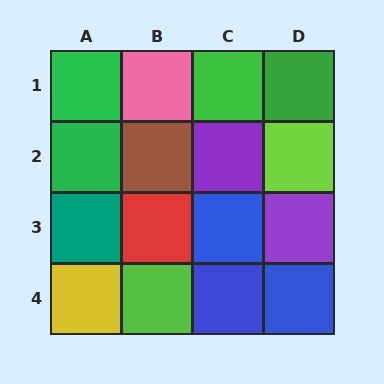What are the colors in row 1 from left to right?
Green, pink, green, green.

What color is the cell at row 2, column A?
Green.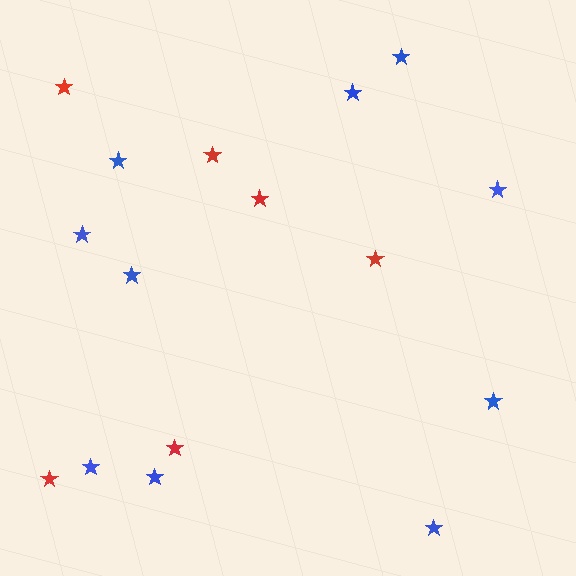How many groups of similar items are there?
There are 2 groups: one group of red stars (6) and one group of blue stars (10).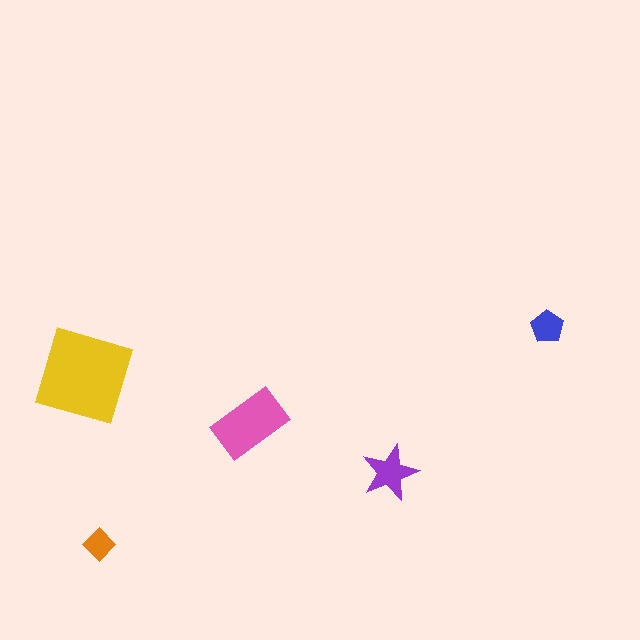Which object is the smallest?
The orange diamond.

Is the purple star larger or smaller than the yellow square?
Smaller.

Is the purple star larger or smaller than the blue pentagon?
Larger.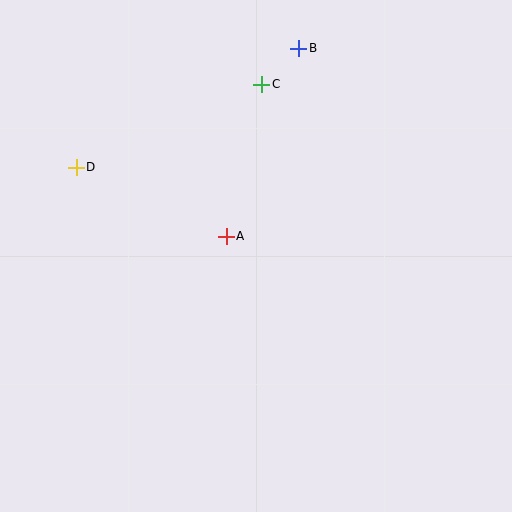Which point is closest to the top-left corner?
Point D is closest to the top-left corner.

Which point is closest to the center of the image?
Point A at (226, 236) is closest to the center.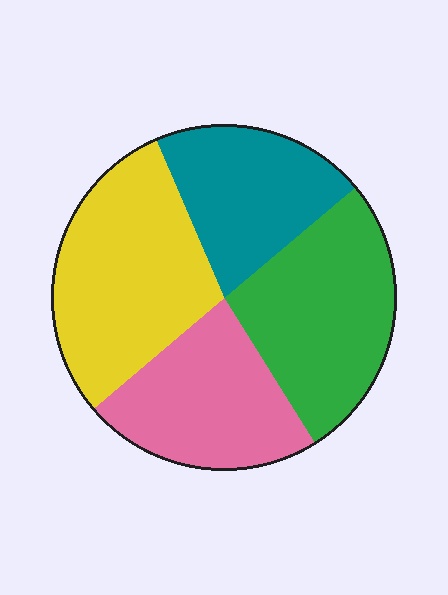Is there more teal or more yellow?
Yellow.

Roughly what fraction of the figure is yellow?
Yellow covers around 30% of the figure.